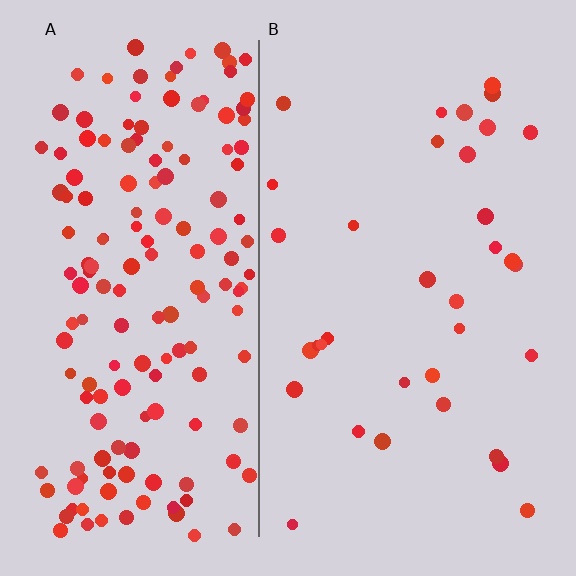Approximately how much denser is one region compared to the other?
Approximately 4.7× — region A over region B.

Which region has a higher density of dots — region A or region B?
A (the left).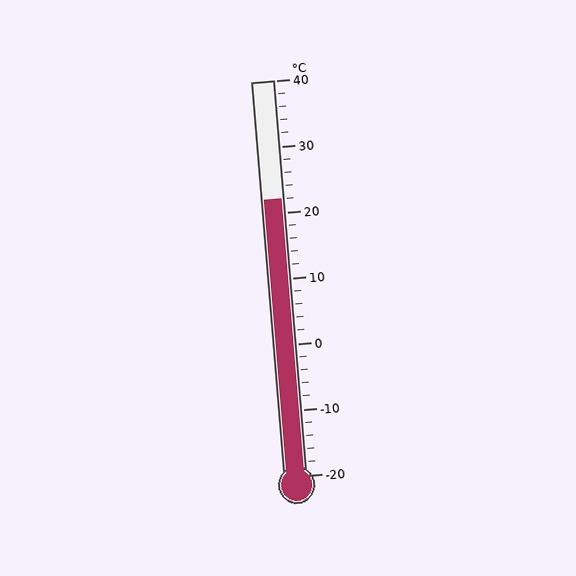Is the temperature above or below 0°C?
The temperature is above 0°C.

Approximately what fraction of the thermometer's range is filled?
The thermometer is filled to approximately 70% of its range.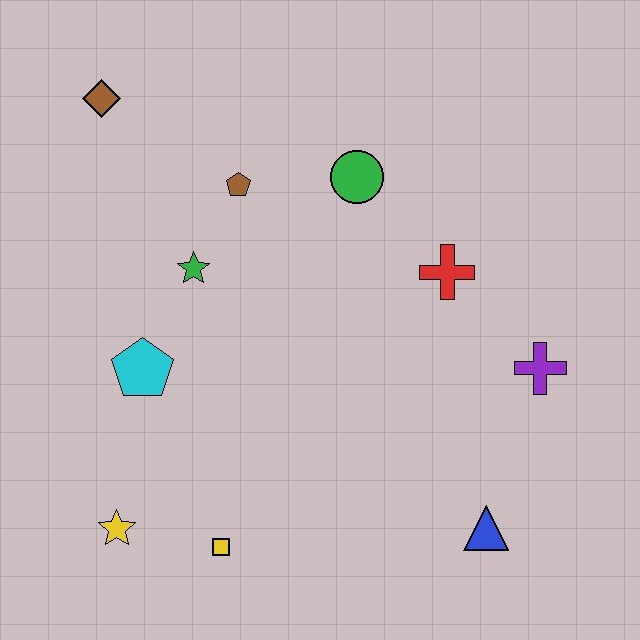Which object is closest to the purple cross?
The red cross is closest to the purple cross.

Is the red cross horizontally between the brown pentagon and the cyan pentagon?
No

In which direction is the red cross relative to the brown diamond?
The red cross is to the right of the brown diamond.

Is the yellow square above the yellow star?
No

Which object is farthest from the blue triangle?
The brown diamond is farthest from the blue triangle.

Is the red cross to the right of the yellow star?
Yes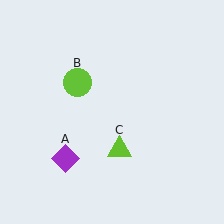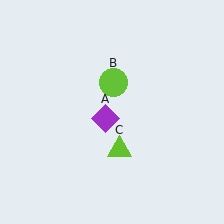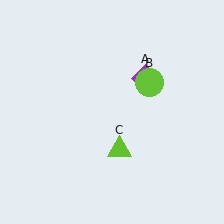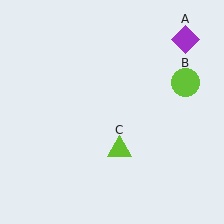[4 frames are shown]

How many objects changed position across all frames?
2 objects changed position: purple diamond (object A), lime circle (object B).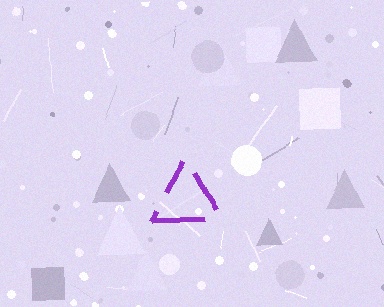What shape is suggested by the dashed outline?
The dashed outline suggests a triangle.